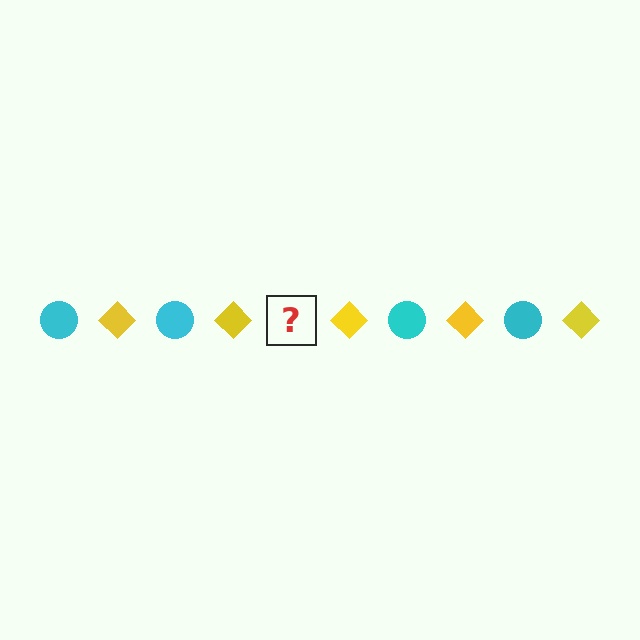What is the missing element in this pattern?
The missing element is a cyan circle.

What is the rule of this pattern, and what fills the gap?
The rule is that the pattern alternates between cyan circle and yellow diamond. The gap should be filled with a cyan circle.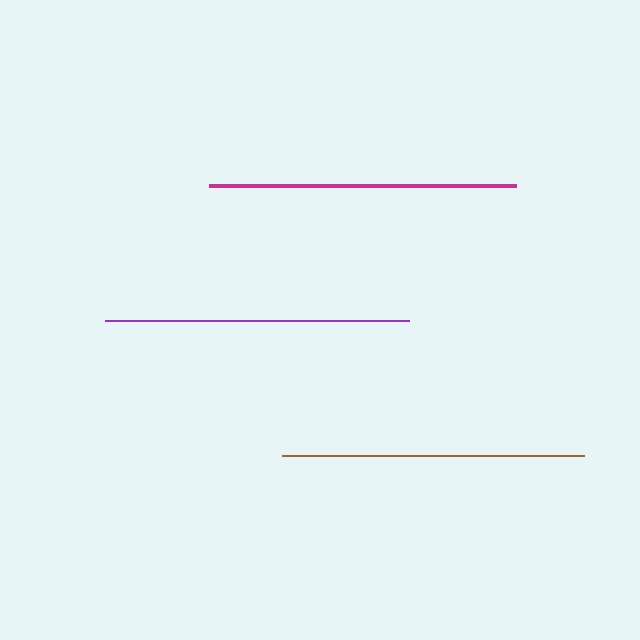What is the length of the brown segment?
The brown segment is approximately 302 pixels long.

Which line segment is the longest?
The magenta line is the longest at approximately 307 pixels.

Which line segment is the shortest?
The brown line is the shortest at approximately 302 pixels.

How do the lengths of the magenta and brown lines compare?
The magenta and brown lines are approximately the same length.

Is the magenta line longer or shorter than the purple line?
The magenta line is longer than the purple line.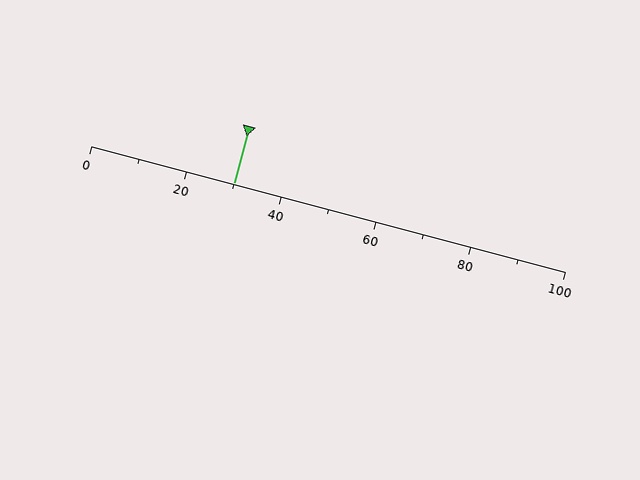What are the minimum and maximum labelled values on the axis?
The axis runs from 0 to 100.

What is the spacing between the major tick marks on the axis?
The major ticks are spaced 20 apart.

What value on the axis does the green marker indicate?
The marker indicates approximately 30.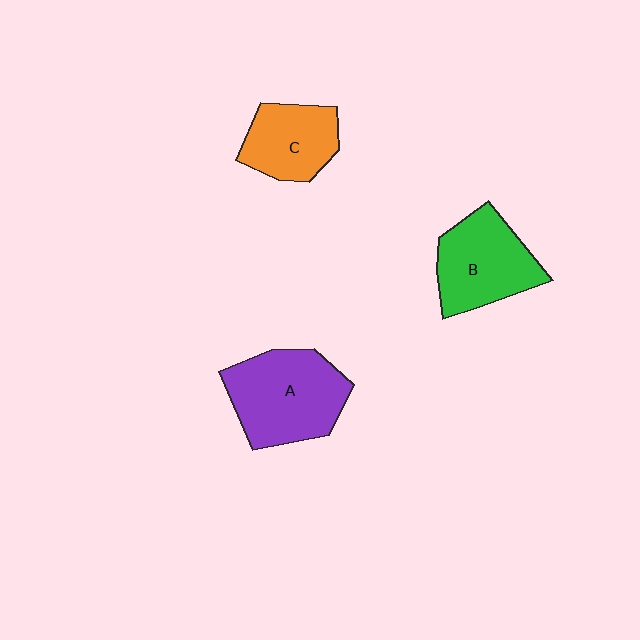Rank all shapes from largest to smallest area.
From largest to smallest: A (purple), B (green), C (orange).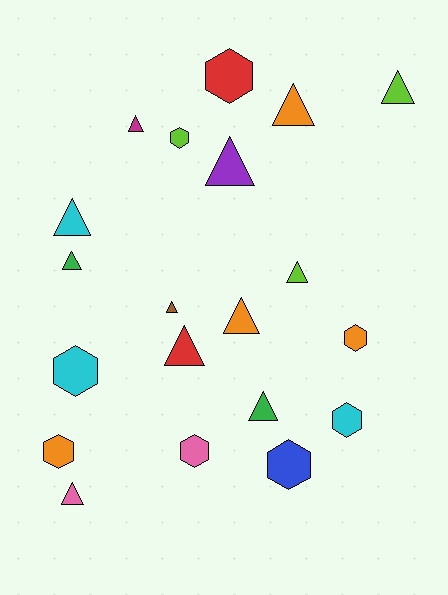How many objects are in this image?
There are 20 objects.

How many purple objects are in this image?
There is 1 purple object.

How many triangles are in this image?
There are 12 triangles.